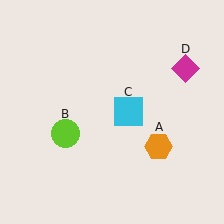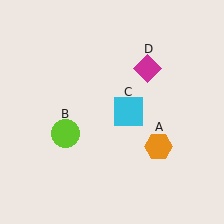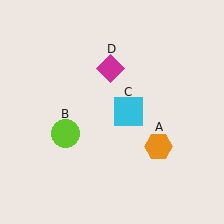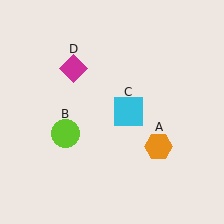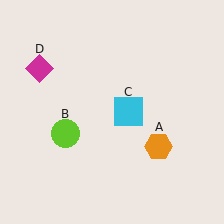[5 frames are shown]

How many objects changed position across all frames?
1 object changed position: magenta diamond (object D).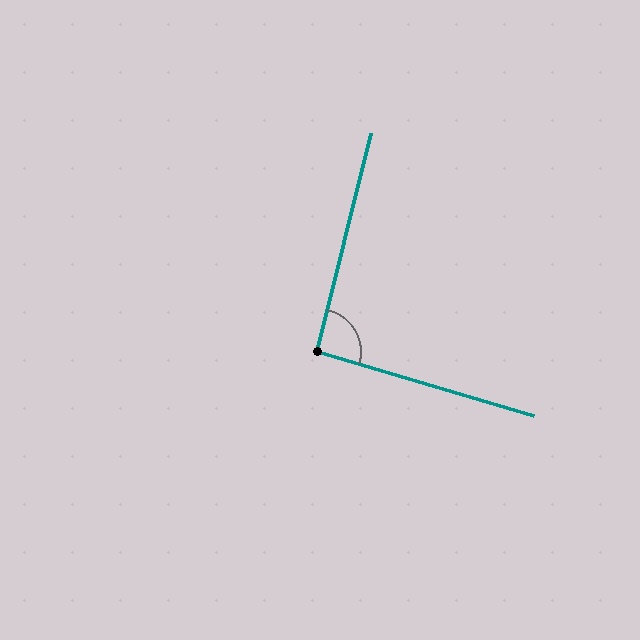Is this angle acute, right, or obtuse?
It is approximately a right angle.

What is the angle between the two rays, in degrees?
Approximately 92 degrees.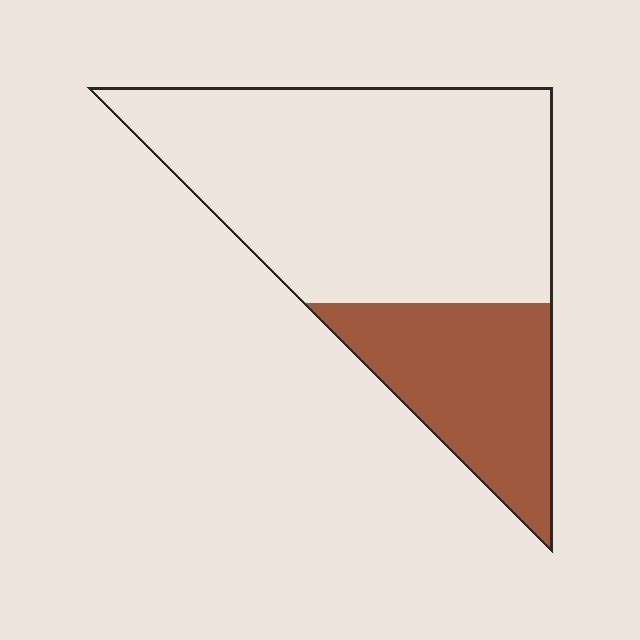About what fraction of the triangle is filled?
About one quarter (1/4).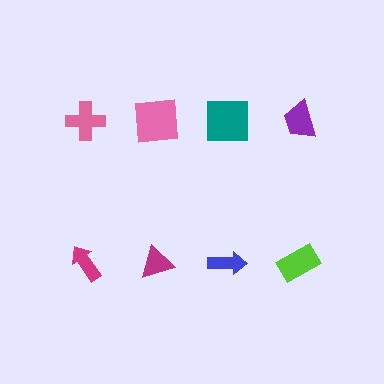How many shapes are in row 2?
4 shapes.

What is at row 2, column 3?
A blue arrow.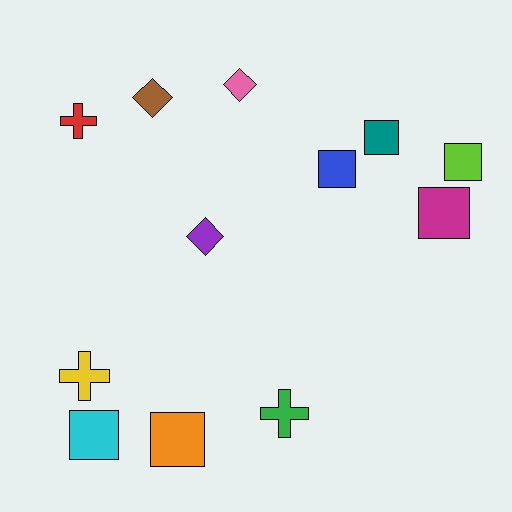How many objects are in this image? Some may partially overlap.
There are 12 objects.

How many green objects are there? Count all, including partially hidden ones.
There is 1 green object.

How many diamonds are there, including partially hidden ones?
There are 3 diamonds.